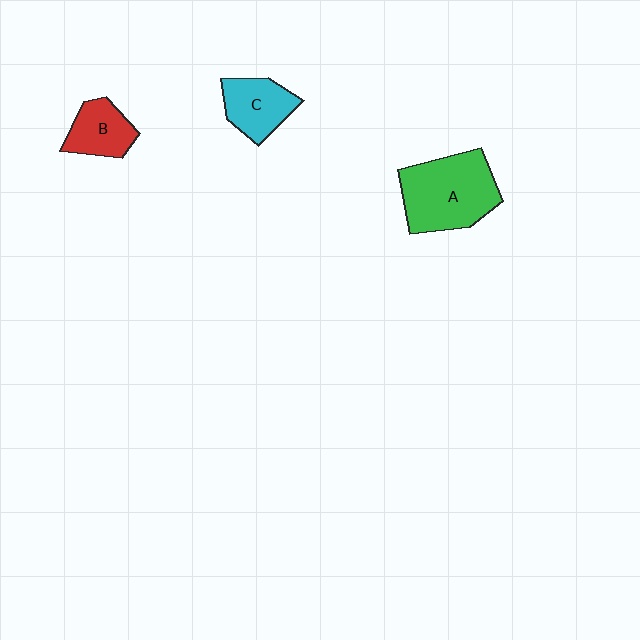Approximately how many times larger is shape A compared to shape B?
Approximately 2.0 times.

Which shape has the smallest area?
Shape B (red).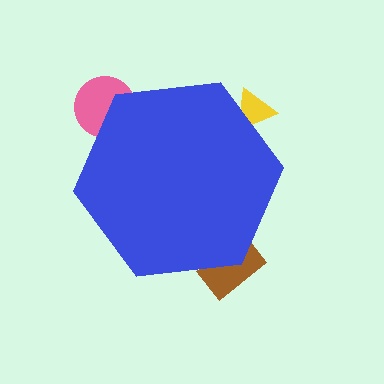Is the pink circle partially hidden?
Yes, the pink circle is partially hidden behind the blue hexagon.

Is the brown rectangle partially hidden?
Yes, the brown rectangle is partially hidden behind the blue hexagon.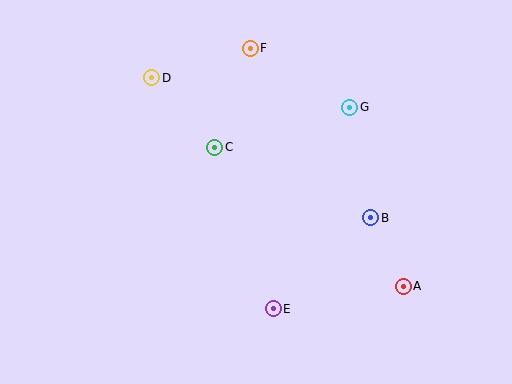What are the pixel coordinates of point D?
Point D is at (152, 78).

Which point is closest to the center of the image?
Point C at (215, 147) is closest to the center.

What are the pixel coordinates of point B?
Point B is at (371, 218).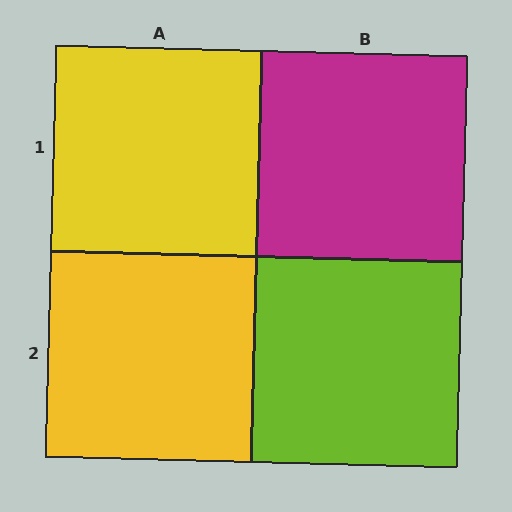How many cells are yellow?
2 cells are yellow.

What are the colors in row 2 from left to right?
Yellow, lime.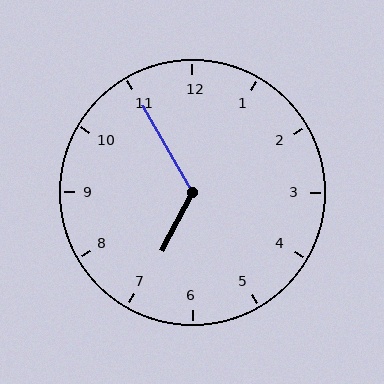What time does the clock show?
6:55.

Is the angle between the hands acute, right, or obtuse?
It is obtuse.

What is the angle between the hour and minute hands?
Approximately 122 degrees.